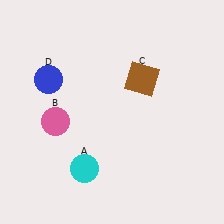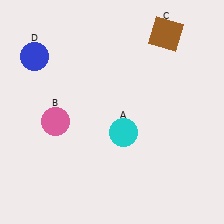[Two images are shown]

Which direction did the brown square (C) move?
The brown square (C) moved up.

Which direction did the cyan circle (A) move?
The cyan circle (A) moved right.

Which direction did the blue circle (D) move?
The blue circle (D) moved up.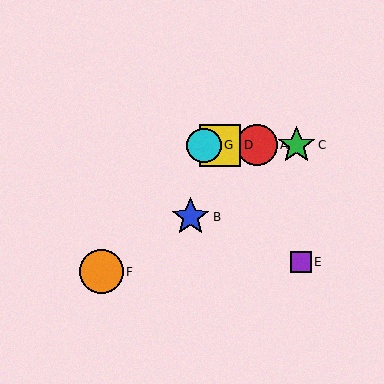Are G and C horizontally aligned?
Yes, both are at y≈145.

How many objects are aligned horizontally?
4 objects (A, C, D, G) are aligned horizontally.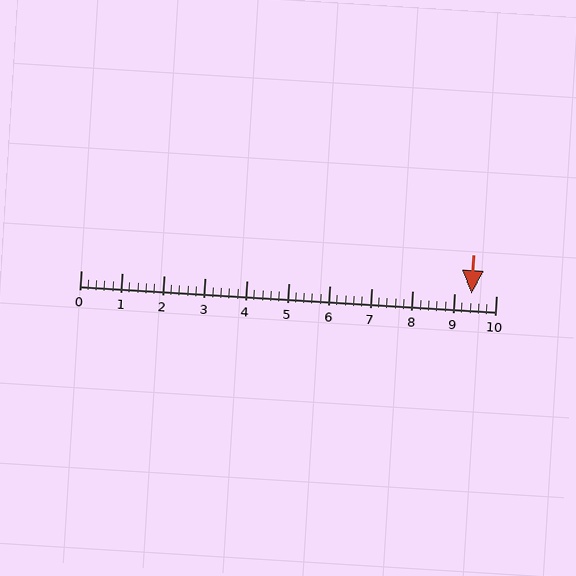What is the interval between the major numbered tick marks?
The major tick marks are spaced 1 units apart.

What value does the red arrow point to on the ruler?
The red arrow points to approximately 9.4.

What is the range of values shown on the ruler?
The ruler shows values from 0 to 10.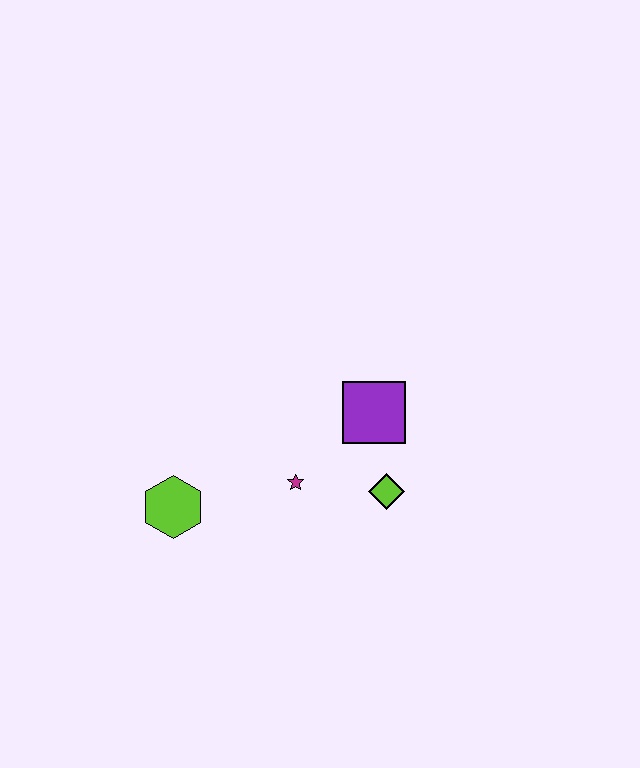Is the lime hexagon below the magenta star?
Yes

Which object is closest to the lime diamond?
The purple square is closest to the lime diamond.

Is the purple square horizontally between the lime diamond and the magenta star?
Yes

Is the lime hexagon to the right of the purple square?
No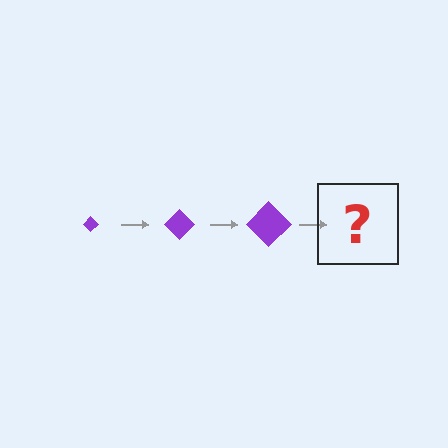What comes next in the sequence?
The next element should be a purple diamond, larger than the previous one.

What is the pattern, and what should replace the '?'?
The pattern is that the diamond gets progressively larger each step. The '?' should be a purple diamond, larger than the previous one.